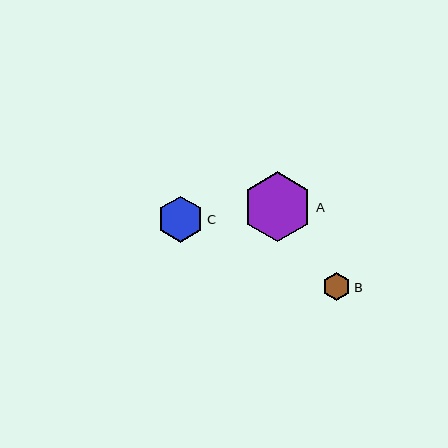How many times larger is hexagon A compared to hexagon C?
Hexagon A is approximately 1.5 times the size of hexagon C.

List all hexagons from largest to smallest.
From largest to smallest: A, C, B.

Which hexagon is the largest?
Hexagon A is the largest with a size of approximately 70 pixels.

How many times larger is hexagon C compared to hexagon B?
Hexagon C is approximately 1.6 times the size of hexagon B.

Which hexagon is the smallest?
Hexagon B is the smallest with a size of approximately 28 pixels.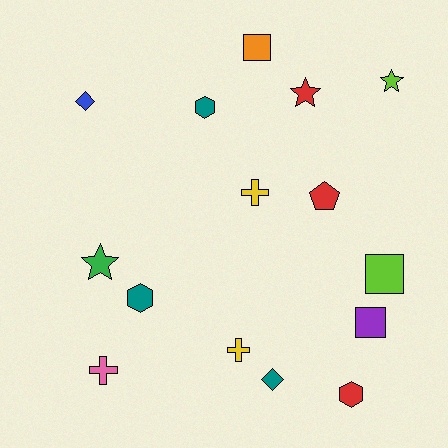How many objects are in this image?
There are 15 objects.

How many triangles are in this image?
There are no triangles.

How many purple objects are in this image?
There is 1 purple object.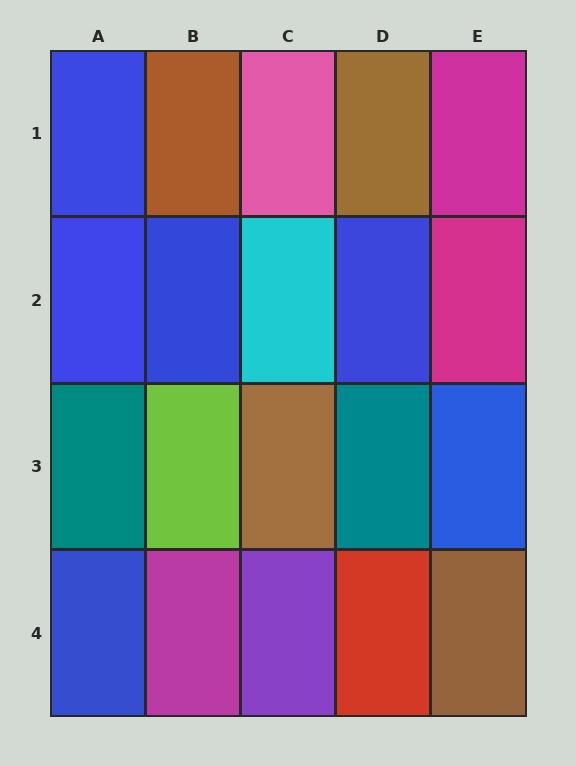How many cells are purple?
1 cell is purple.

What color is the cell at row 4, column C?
Purple.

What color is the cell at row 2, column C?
Cyan.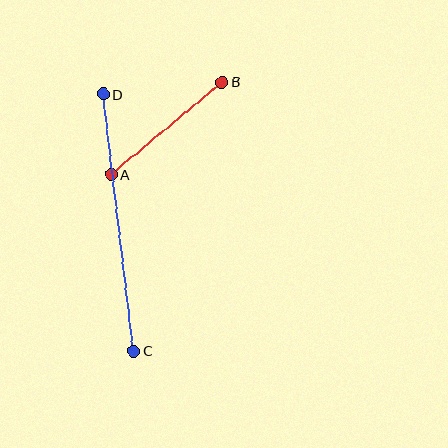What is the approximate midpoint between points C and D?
The midpoint is at approximately (118, 222) pixels.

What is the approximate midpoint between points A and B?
The midpoint is at approximately (167, 128) pixels.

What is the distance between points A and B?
The distance is approximately 145 pixels.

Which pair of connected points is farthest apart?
Points C and D are farthest apart.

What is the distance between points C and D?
The distance is approximately 259 pixels.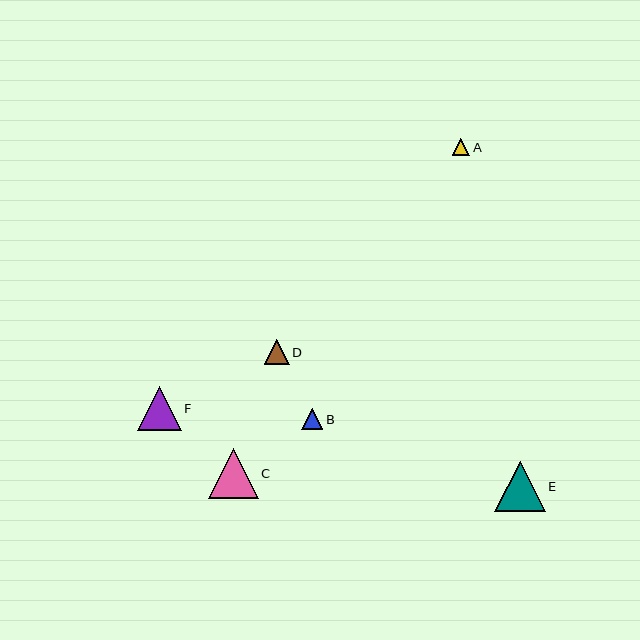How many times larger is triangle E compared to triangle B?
Triangle E is approximately 2.4 times the size of triangle B.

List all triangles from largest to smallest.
From largest to smallest: E, C, F, D, B, A.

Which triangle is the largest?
Triangle E is the largest with a size of approximately 51 pixels.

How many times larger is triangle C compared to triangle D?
Triangle C is approximately 2.0 times the size of triangle D.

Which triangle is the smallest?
Triangle A is the smallest with a size of approximately 17 pixels.